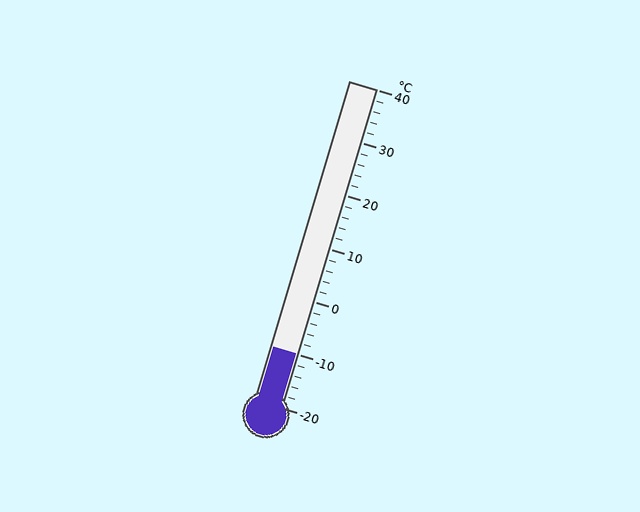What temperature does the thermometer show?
The thermometer shows approximately -10°C.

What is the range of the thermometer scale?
The thermometer scale ranges from -20°C to 40°C.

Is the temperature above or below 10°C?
The temperature is below 10°C.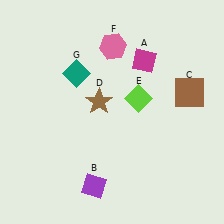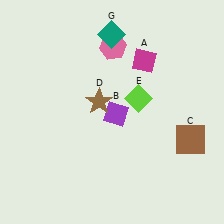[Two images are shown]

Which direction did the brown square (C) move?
The brown square (C) moved down.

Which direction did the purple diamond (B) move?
The purple diamond (B) moved up.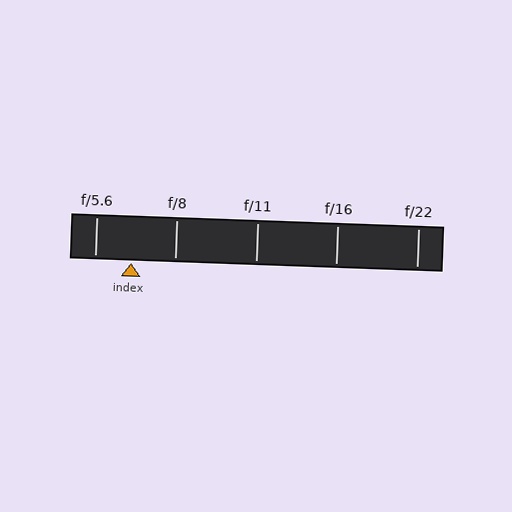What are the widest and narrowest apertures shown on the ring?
The widest aperture shown is f/5.6 and the narrowest is f/22.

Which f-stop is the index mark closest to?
The index mark is closest to f/5.6.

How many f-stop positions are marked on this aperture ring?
There are 5 f-stop positions marked.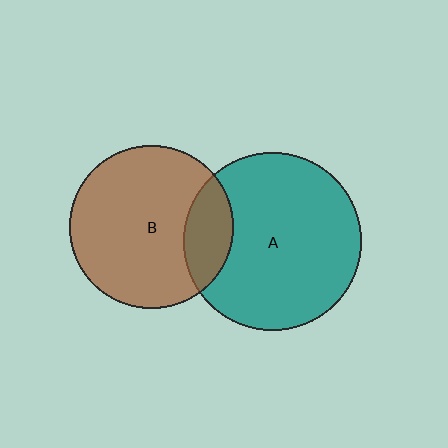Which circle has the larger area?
Circle A (teal).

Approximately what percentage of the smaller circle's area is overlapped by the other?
Approximately 20%.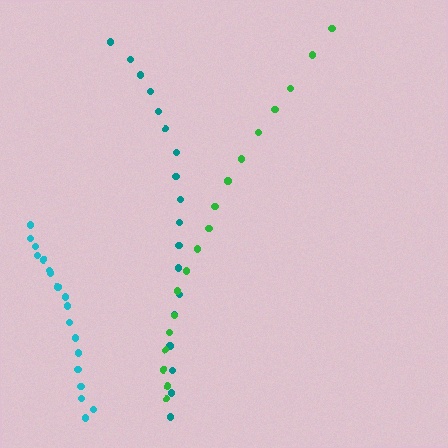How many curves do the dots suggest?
There are 3 distinct paths.